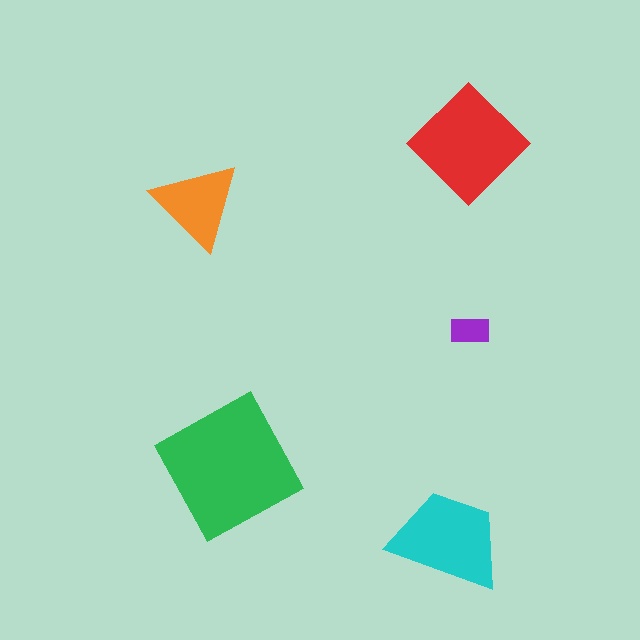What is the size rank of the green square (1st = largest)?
1st.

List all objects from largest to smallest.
The green square, the red diamond, the cyan trapezoid, the orange triangle, the purple rectangle.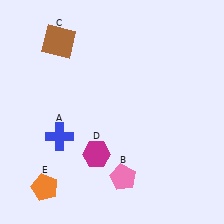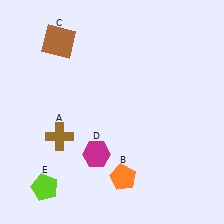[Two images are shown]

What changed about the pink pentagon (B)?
In Image 1, B is pink. In Image 2, it changed to orange.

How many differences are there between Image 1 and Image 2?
There are 3 differences between the two images.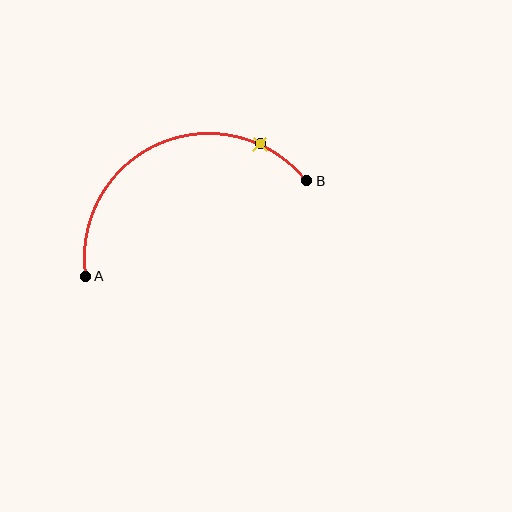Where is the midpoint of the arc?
The arc midpoint is the point on the curve farthest from the straight line joining A and B. It sits above that line.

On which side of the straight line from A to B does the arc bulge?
The arc bulges above the straight line connecting A and B.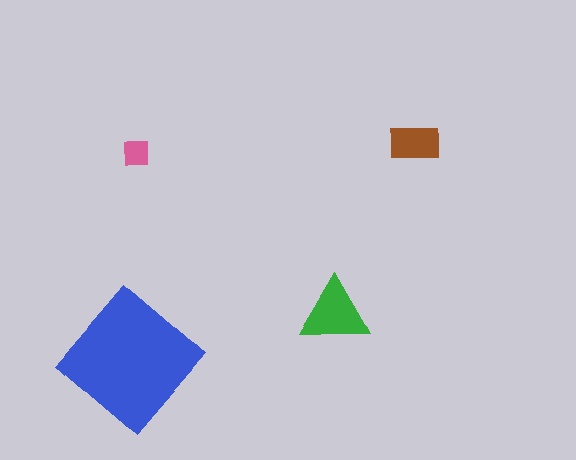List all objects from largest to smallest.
The blue diamond, the green triangle, the brown rectangle, the pink square.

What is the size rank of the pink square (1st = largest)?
4th.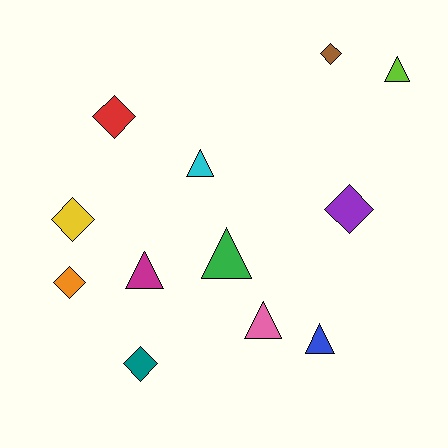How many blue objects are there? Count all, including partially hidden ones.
There is 1 blue object.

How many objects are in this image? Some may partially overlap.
There are 12 objects.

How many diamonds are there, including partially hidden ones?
There are 6 diamonds.